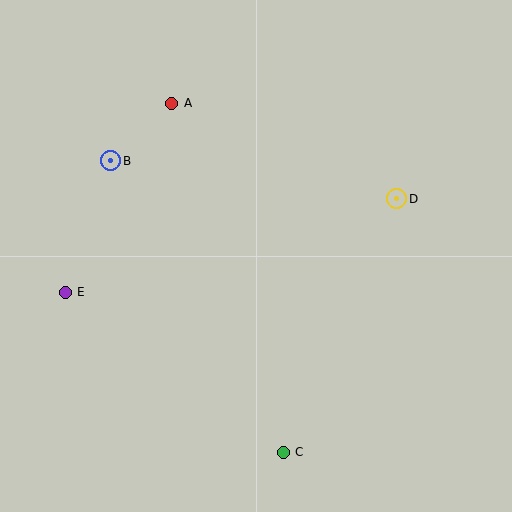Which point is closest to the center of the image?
Point D at (397, 199) is closest to the center.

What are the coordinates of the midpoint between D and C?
The midpoint between D and C is at (340, 326).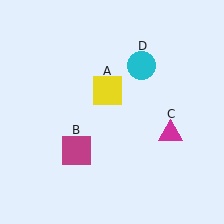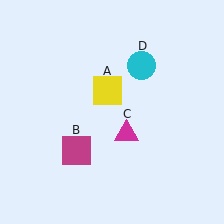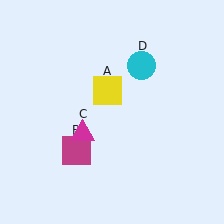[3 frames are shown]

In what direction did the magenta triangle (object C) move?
The magenta triangle (object C) moved left.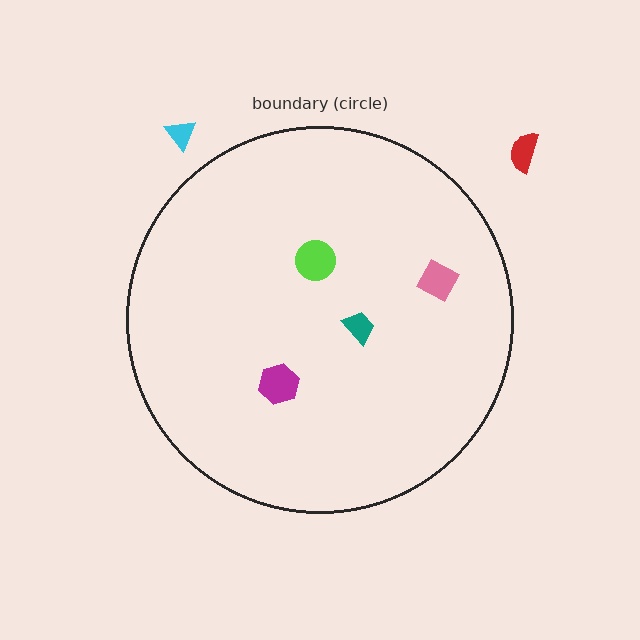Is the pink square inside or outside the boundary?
Inside.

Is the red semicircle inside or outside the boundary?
Outside.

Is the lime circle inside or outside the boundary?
Inside.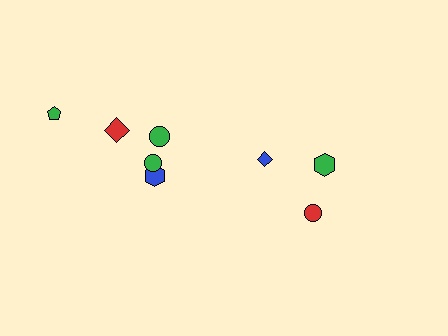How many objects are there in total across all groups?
There are 8 objects.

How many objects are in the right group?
There are 3 objects.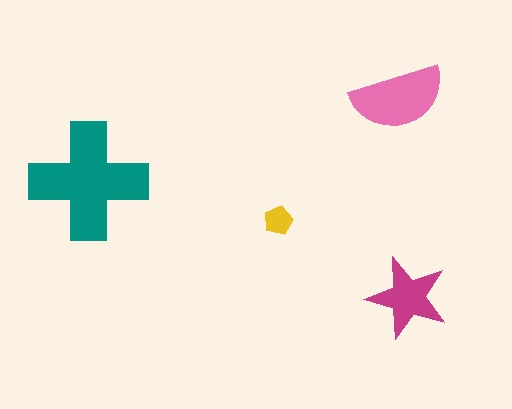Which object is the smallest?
The yellow pentagon.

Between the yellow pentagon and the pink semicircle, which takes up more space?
The pink semicircle.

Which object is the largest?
The teal cross.